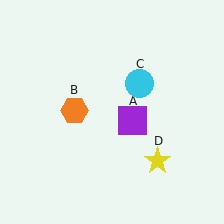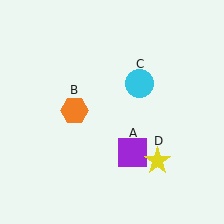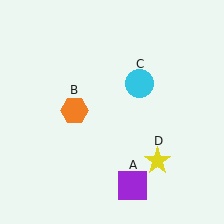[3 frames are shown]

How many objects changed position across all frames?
1 object changed position: purple square (object A).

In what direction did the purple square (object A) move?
The purple square (object A) moved down.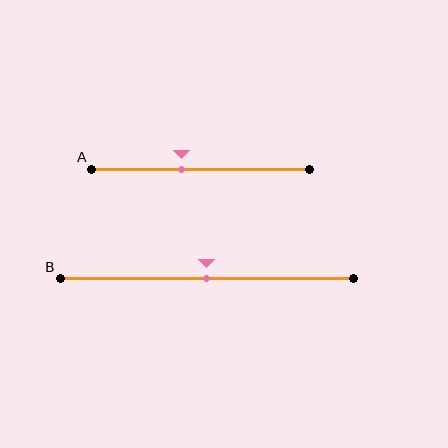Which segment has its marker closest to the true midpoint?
Segment B has its marker closest to the true midpoint.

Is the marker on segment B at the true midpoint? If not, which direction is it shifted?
Yes, the marker on segment B is at the true midpoint.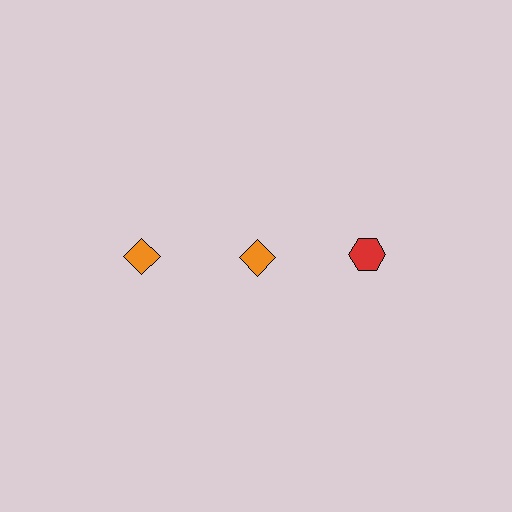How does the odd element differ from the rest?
It differs in both color (red instead of orange) and shape (hexagon instead of diamond).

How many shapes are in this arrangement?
There are 3 shapes arranged in a grid pattern.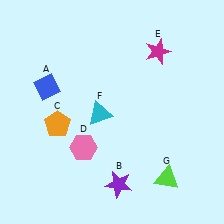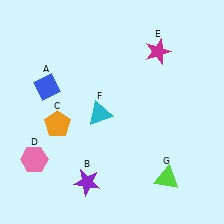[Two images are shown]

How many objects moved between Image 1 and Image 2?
2 objects moved between the two images.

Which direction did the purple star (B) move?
The purple star (B) moved left.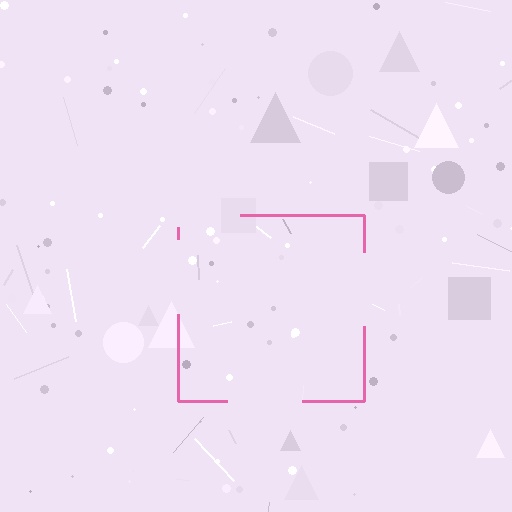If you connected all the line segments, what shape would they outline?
They would outline a square.